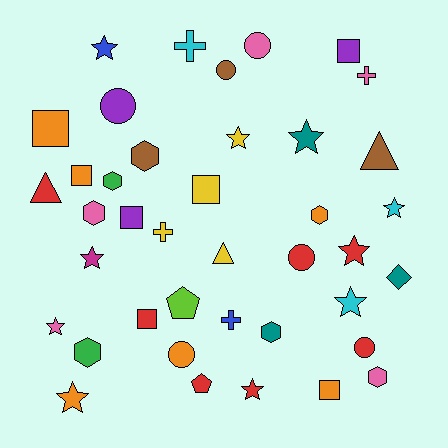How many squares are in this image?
There are 7 squares.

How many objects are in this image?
There are 40 objects.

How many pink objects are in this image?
There are 5 pink objects.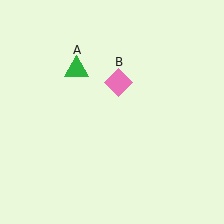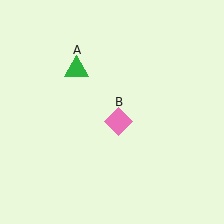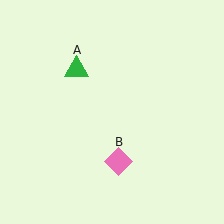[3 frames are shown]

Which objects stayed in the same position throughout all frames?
Green triangle (object A) remained stationary.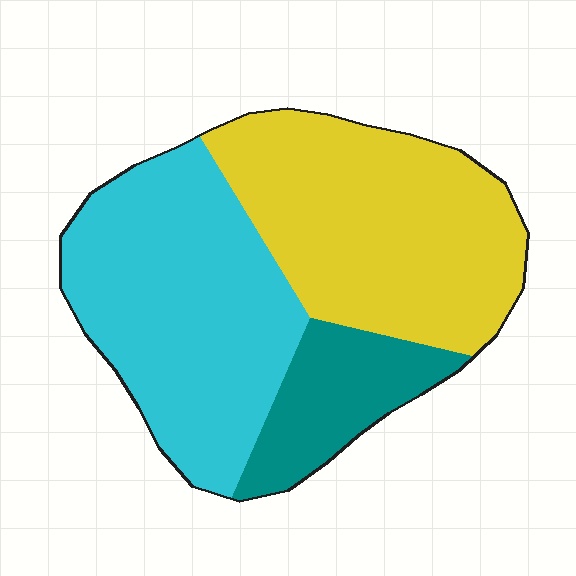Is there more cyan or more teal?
Cyan.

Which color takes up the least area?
Teal, at roughly 15%.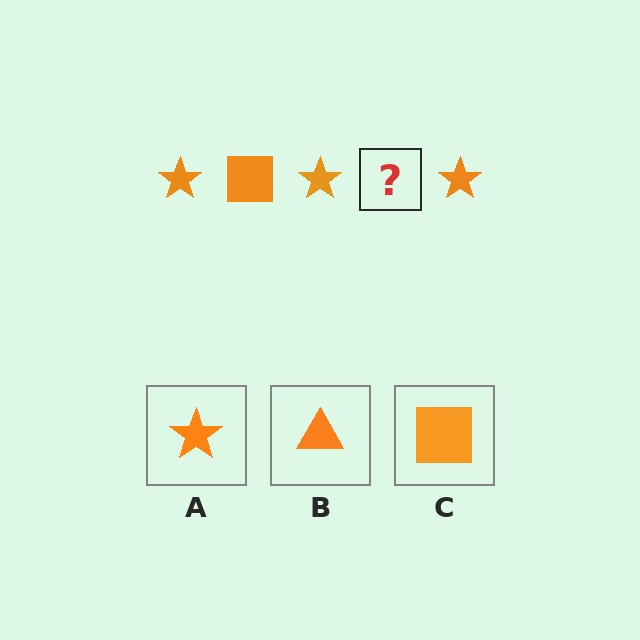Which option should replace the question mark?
Option C.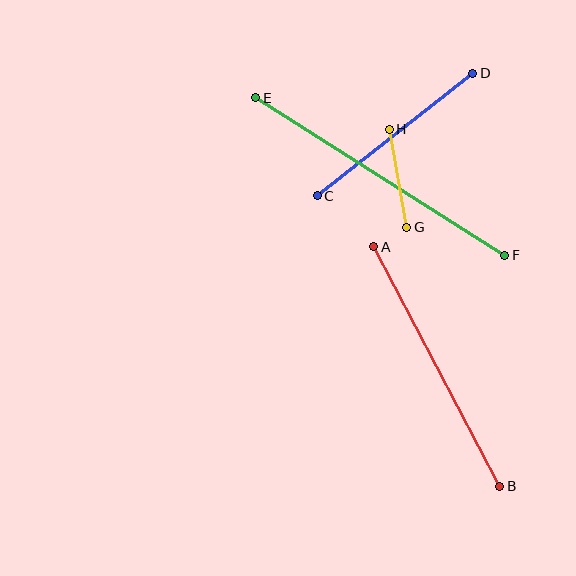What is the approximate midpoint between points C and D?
The midpoint is at approximately (395, 135) pixels.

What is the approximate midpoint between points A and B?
The midpoint is at approximately (437, 366) pixels.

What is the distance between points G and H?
The distance is approximately 100 pixels.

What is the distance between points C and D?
The distance is approximately 198 pixels.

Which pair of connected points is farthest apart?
Points E and F are farthest apart.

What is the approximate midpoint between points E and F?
The midpoint is at approximately (380, 176) pixels.